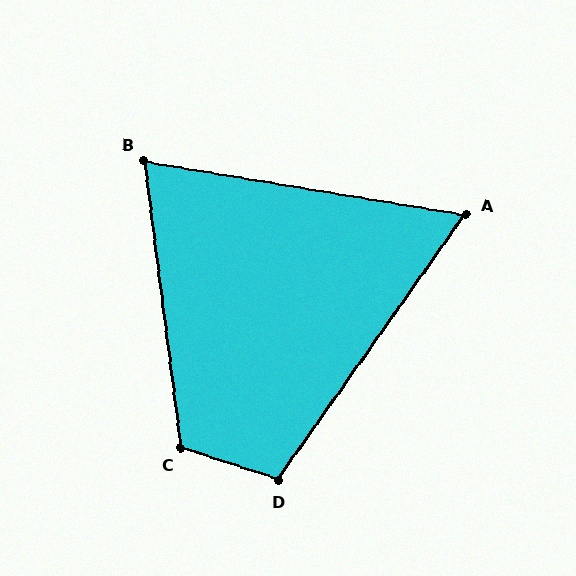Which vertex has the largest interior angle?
C, at approximately 116 degrees.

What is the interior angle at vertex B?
Approximately 73 degrees (acute).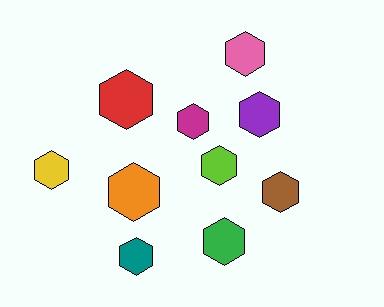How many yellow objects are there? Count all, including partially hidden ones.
There is 1 yellow object.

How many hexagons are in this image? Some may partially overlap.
There are 10 hexagons.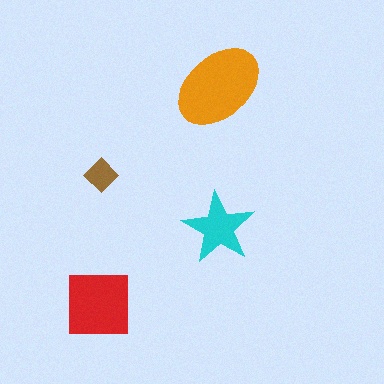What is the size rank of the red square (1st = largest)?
2nd.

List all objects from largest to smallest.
The orange ellipse, the red square, the cyan star, the brown diamond.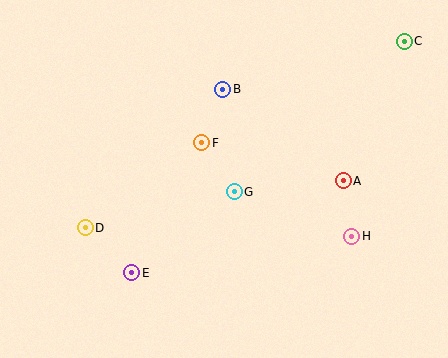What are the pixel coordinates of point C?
Point C is at (404, 41).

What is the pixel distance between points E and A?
The distance between E and A is 231 pixels.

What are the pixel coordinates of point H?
Point H is at (352, 236).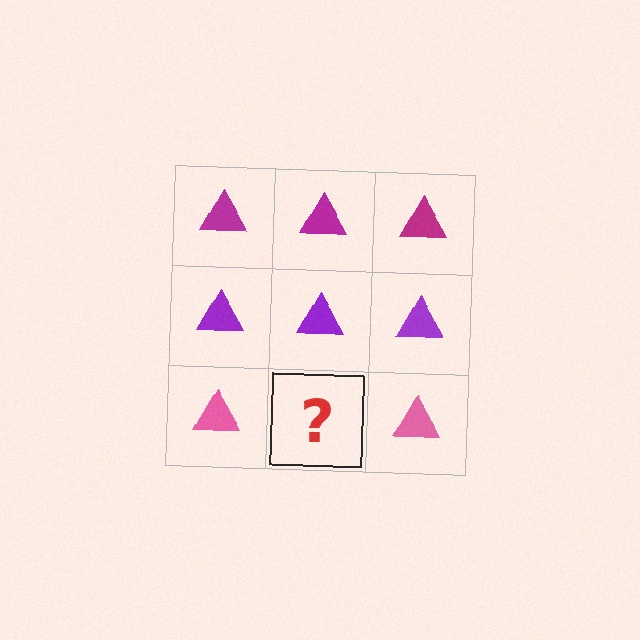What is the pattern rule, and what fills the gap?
The rule is that each row has a consistent color. The gap should be filled with a pink triangle.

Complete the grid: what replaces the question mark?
The question mark should be replaced with a pink triangle.